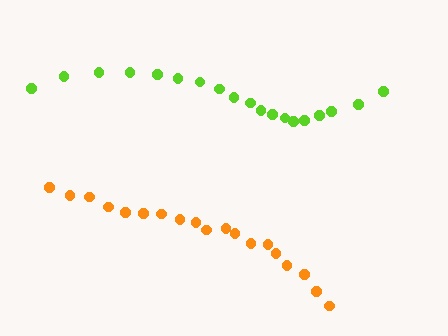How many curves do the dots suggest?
There are 2 distinct paths.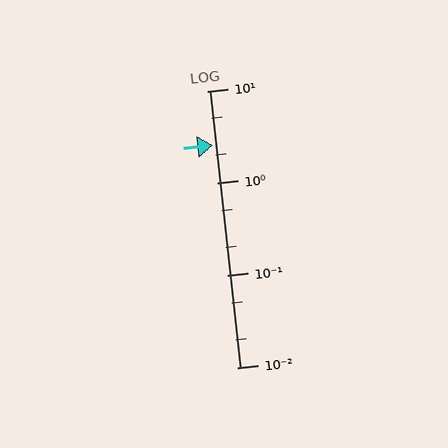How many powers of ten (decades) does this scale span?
The scale spans 3 decades, from 0.01 to 10.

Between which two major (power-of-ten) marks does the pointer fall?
The pointer is between 1 and 10.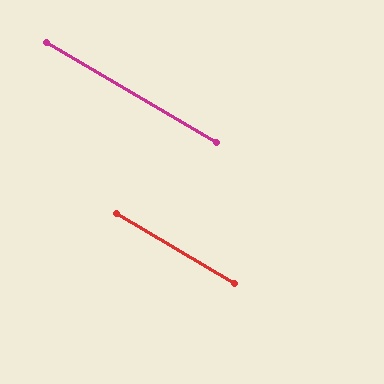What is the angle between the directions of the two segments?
Approximately 0 degrees.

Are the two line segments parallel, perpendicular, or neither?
Parallel — their directions differ by only 0.2°.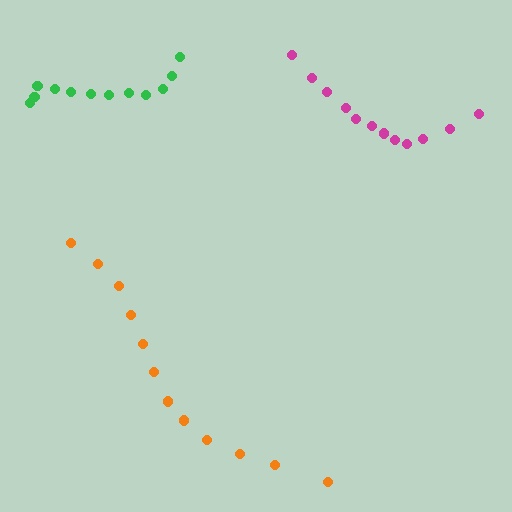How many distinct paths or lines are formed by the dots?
There are 3 distinct paths.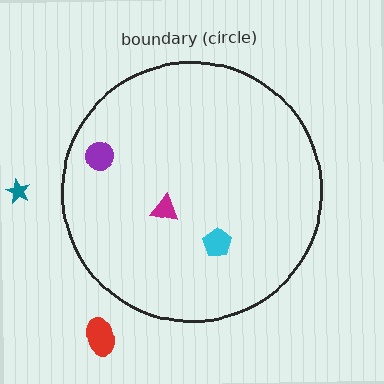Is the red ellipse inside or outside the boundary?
Outside.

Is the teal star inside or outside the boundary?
Outside.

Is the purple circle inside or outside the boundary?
Inside.